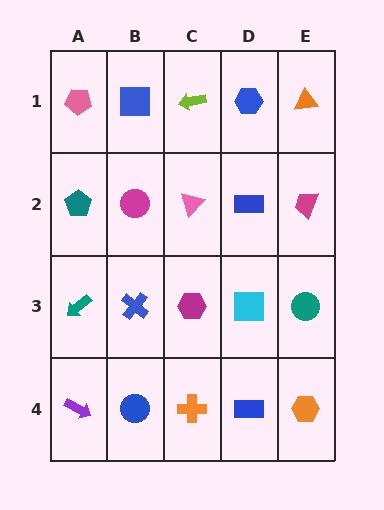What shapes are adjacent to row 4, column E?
A teal circle (row 3, column E), a blue rectangle (row 4, column D).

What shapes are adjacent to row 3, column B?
A magenta circle (row 2, column B), a blue circle (row 4, column B), a teal arrow (row 3, column A), a magenta hexagon (row 3, column C).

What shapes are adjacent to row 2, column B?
A blue square (row 1, column B), a blue cross (row 3, column B), a teal pentagon (row 2, column A), a pink triangle (row 2, column C).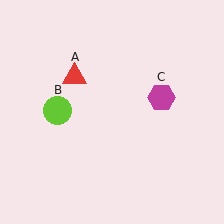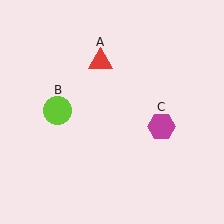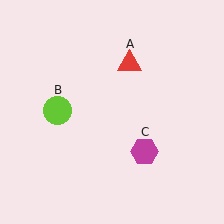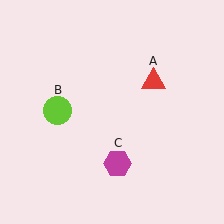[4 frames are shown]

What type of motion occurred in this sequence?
The red triangle (object A), magenta hexagon (object C) rotated clockwise around the center of the scene.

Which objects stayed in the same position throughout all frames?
Lime circle (object B) remained stationary.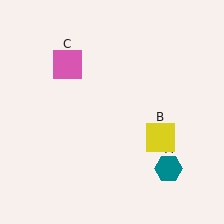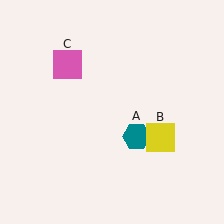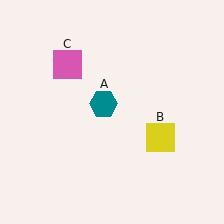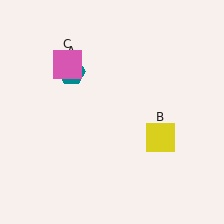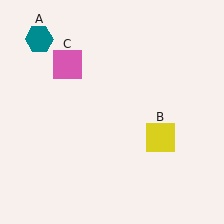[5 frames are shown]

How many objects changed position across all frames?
1 object changed position: teal hexagon (object A).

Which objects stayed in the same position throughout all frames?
Yellow square (object B) and pink square (object C) remained stationary.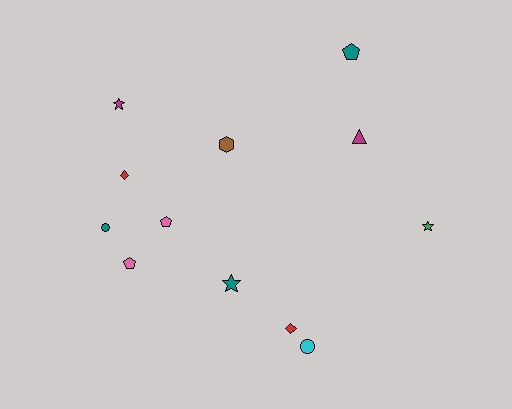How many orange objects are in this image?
There are no orange objects.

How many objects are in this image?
There are 12 objects.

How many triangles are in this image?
There is 1 triangle.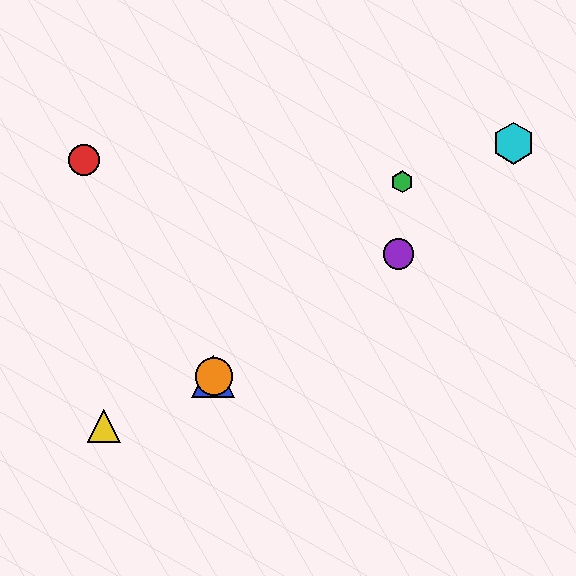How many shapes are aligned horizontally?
2 shapes (the blue triangle, the orange circle) are aligned horizontally.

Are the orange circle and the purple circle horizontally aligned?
No, the orange circle is at y≈376 and the purple circle is at y≈254.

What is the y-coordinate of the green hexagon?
The green hexagon is at y≈182.